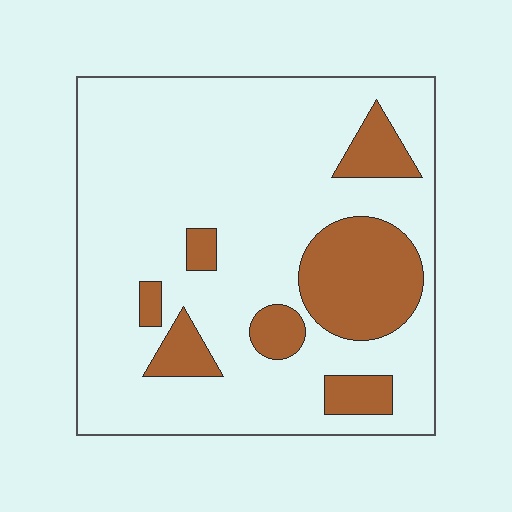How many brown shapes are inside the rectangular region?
7.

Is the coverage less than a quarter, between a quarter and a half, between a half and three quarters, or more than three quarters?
Less than a quarter.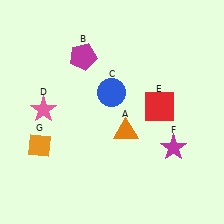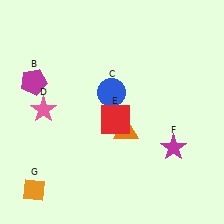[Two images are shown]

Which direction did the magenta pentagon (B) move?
The magenta pentagon (B) moved left.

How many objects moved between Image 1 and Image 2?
3 objects moved between the two images.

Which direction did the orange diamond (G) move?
The orange diamond (G) moved down.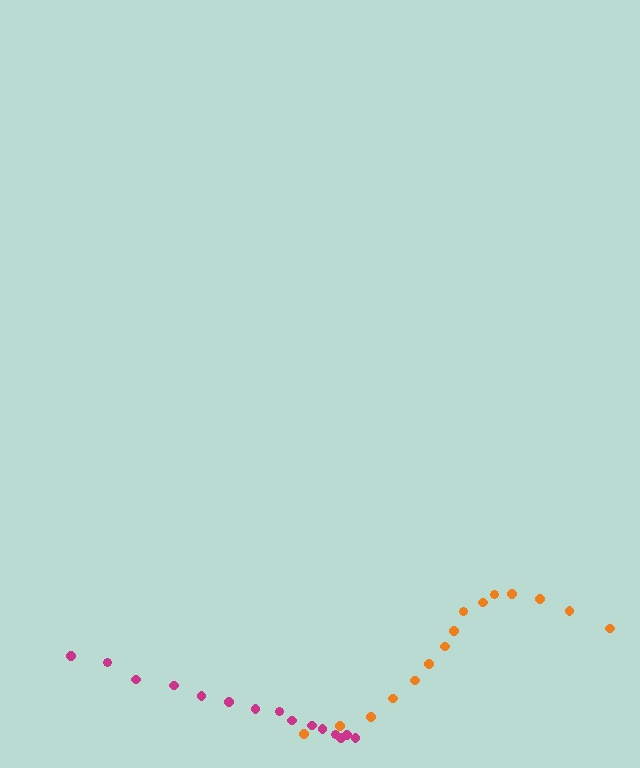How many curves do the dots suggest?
There are 2 distinct paths.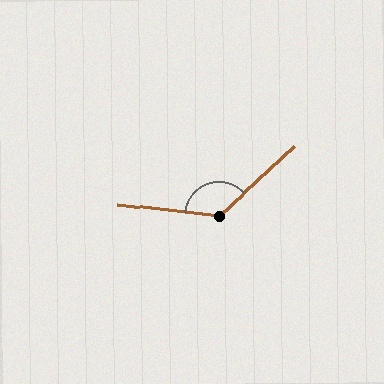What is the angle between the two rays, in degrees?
Approximately 131 degrees.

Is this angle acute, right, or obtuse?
It is obtuse.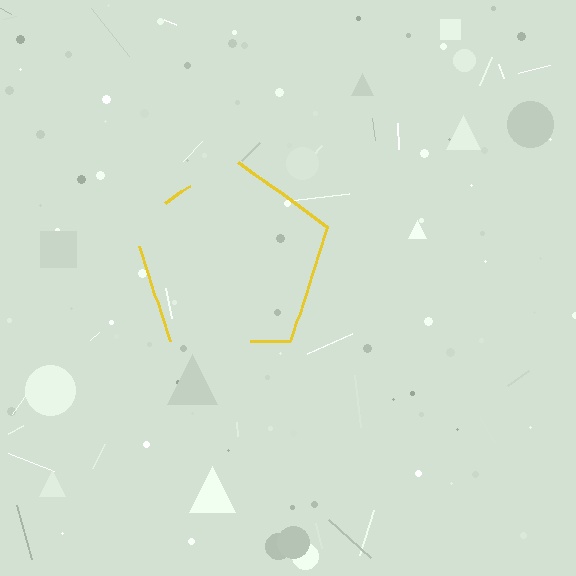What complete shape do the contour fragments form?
The contour fragments form a pentagon.